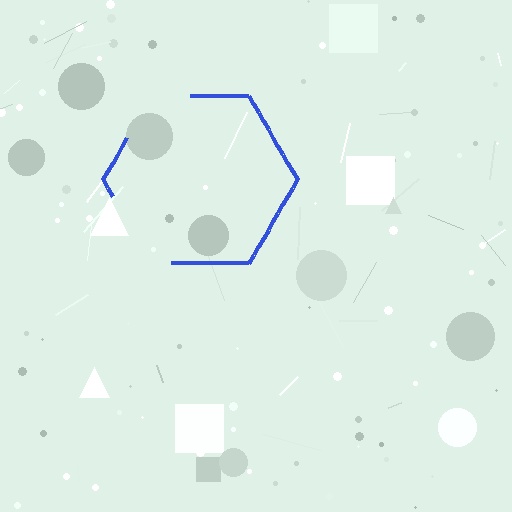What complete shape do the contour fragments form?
The contour fragments form a hexagon.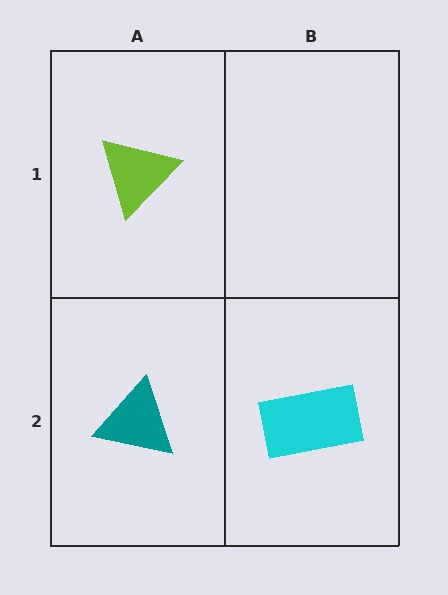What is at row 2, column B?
A cyan rectangle.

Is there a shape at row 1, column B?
No, that cell is empty.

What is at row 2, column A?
A teal triangle.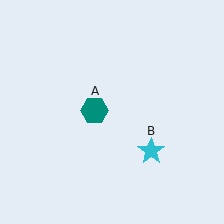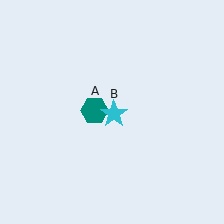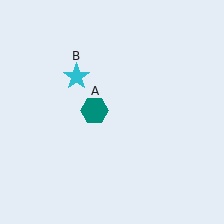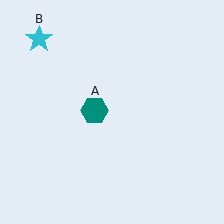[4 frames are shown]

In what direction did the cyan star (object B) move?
The cyan star (object B) moved up and to the left.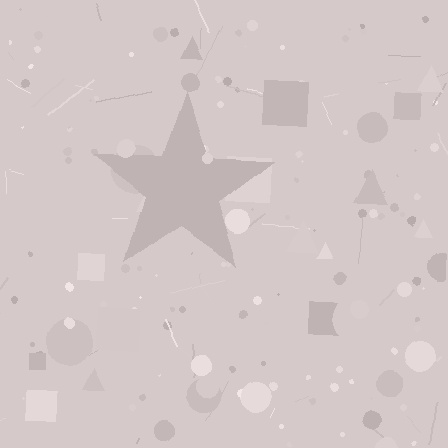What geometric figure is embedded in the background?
A star is embedded in the background.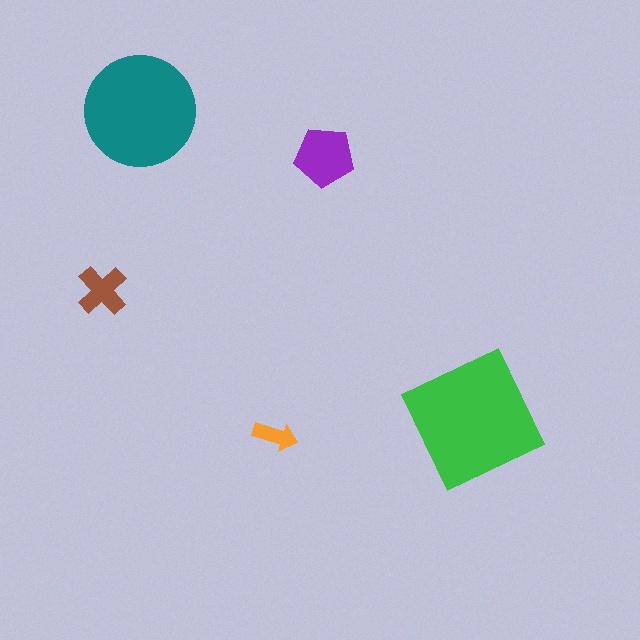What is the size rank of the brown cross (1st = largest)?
4th.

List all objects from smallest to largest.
The orange arrow, the brown cross, the purple pentagon, the teal circle, the green square.